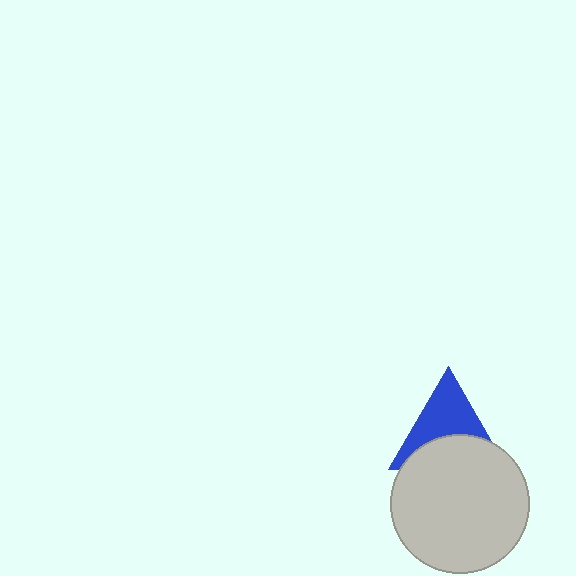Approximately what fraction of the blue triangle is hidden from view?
Roughly 45% of the blue triangle is hidden behind the light gray circle.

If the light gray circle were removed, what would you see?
You would see the complete blue triangle.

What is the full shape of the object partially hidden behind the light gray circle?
The partially hidden object is a blue triangle.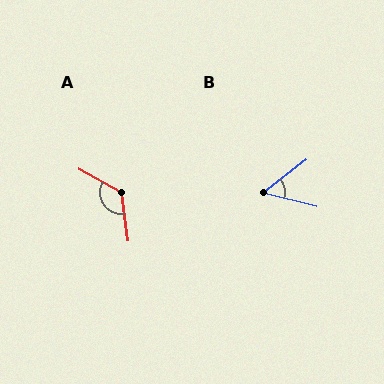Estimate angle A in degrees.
Approximately 127 degrees.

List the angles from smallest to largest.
B (53°), A (127°).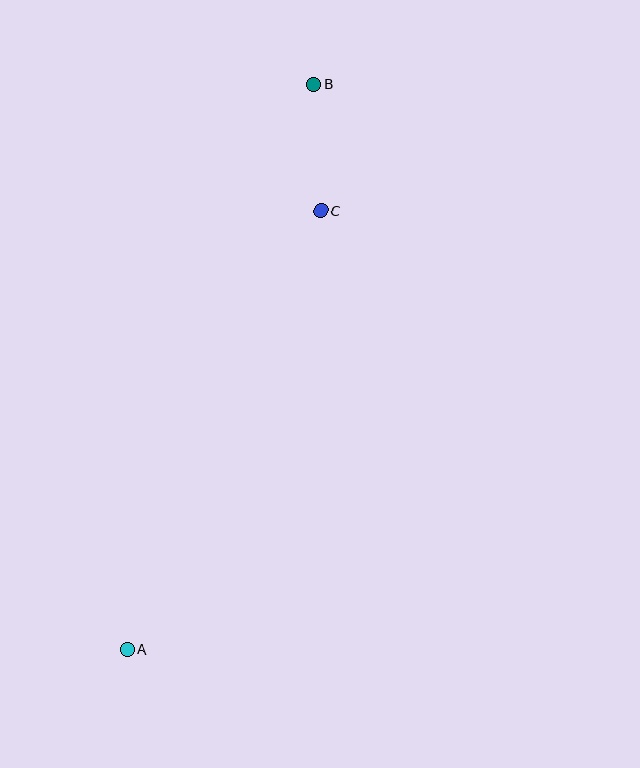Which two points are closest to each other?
Points B and C are closest to each other.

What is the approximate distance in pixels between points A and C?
The distance between A and C is approximately 479 pixels.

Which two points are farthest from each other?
Points A and B are farthest from each other.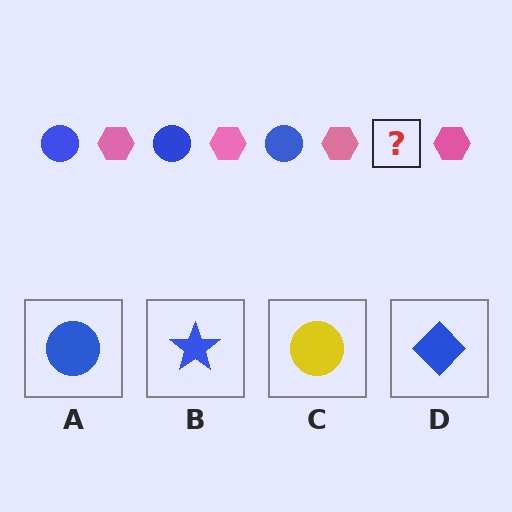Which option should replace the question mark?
Option A.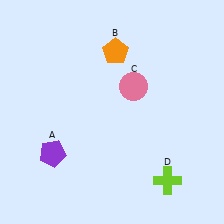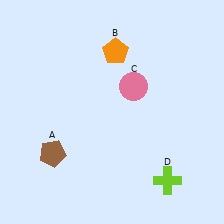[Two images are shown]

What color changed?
The pentagon (A) changed from purple in Image 1 to brown in Image 2.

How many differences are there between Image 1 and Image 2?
There is 1 difference between the two images.